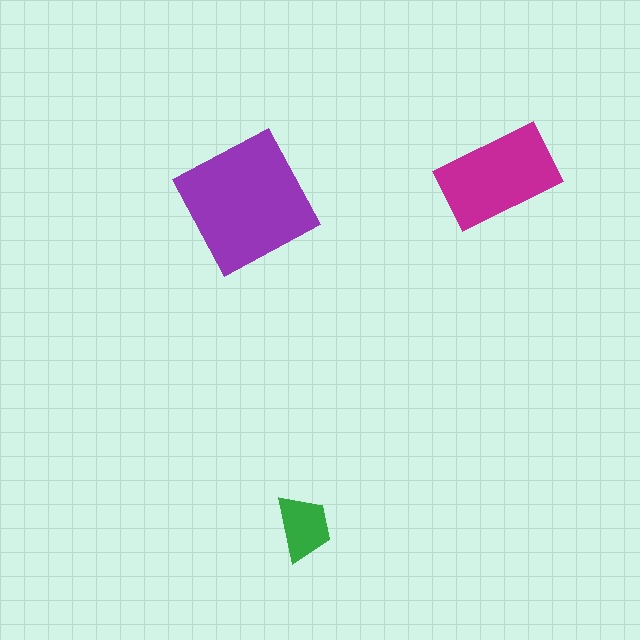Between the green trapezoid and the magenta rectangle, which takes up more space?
The magenta rectangle.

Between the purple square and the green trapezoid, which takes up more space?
The purple square.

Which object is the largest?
The purple square.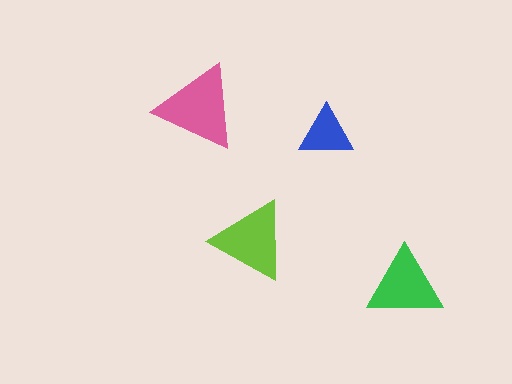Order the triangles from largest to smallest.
the pink one, the lime one, the green one, the blue one.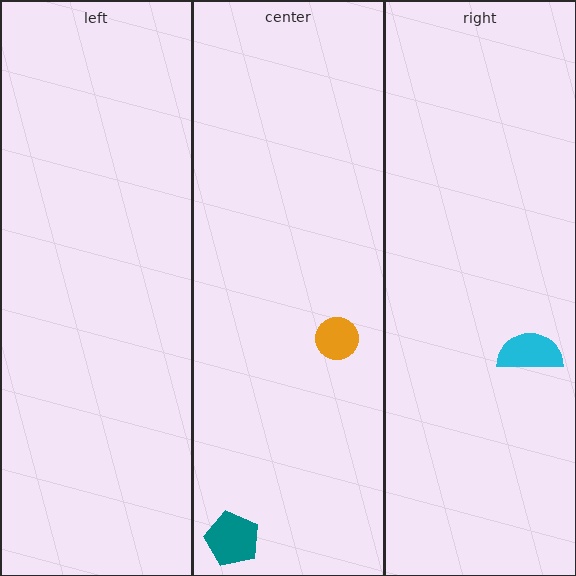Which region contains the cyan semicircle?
The right region.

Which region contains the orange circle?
The center region.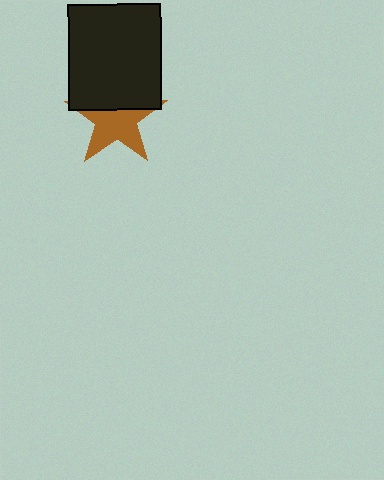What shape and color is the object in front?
The object in front is a black rectangle.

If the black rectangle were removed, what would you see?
You would see the complete brown star.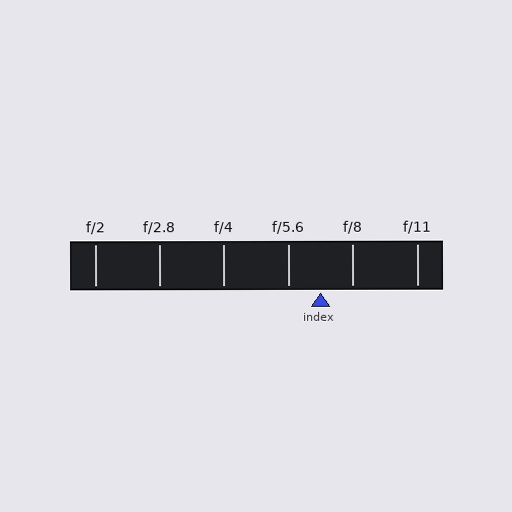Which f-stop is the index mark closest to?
The index mark is closest to f/8.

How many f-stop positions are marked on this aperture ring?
There are 6 f-stop positions marked.